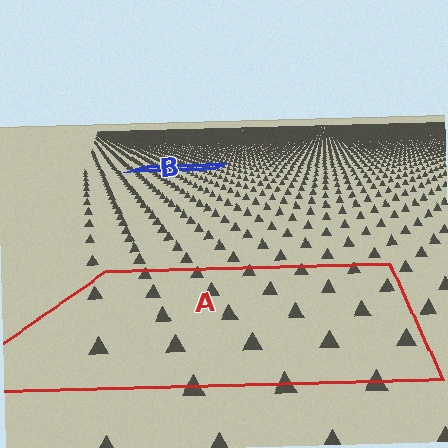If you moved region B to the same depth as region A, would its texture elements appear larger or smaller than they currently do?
They would appear larger. At a closer depth, the same texture elements are projected at a bigger on-screen size.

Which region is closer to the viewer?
Region A is closer. The texture elements there are larger and more spread out.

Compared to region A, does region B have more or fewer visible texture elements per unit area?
Region B has more texture elements per unit area — they are packed more densely because it is farther away.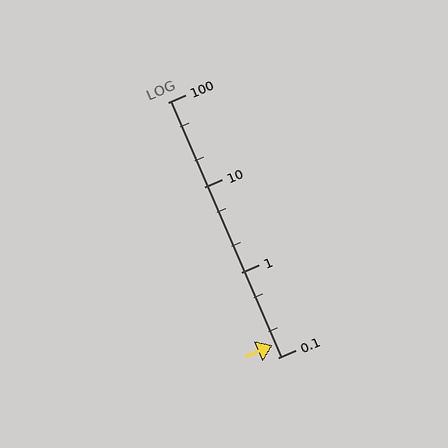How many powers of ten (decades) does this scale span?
The scale spans 3 decades, from 0.1 to 100.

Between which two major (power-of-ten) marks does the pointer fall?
The pointer is between 0.1 and 1.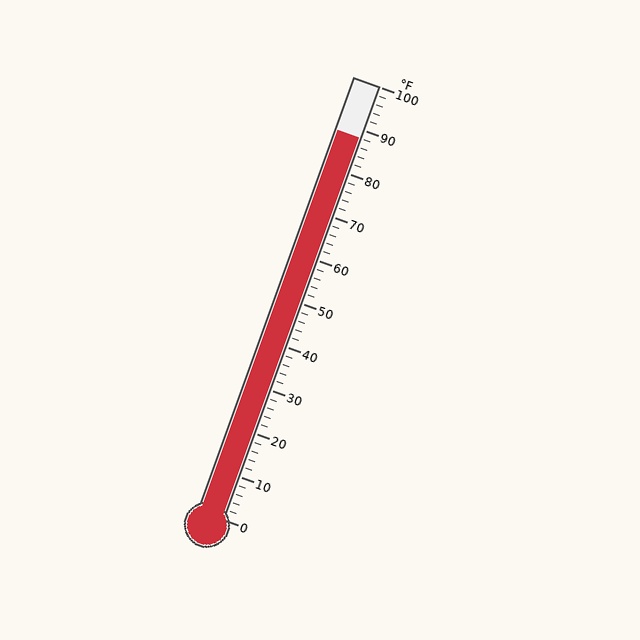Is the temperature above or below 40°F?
The temperature is above 40°F.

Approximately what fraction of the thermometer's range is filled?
The thermometer is filled to approximately 90% of its range.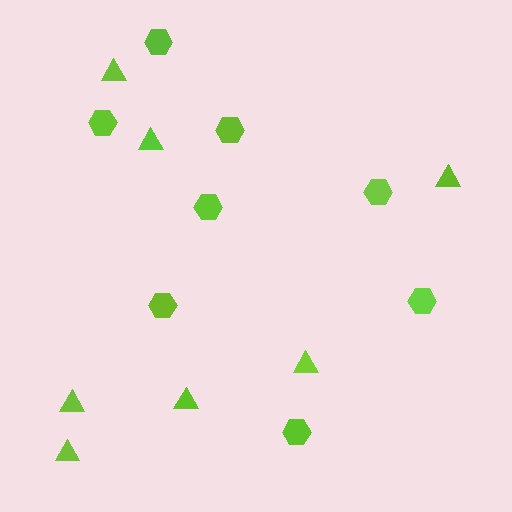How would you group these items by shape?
There are 2 groups: one group of hexagons (8) and one group of triangles (7).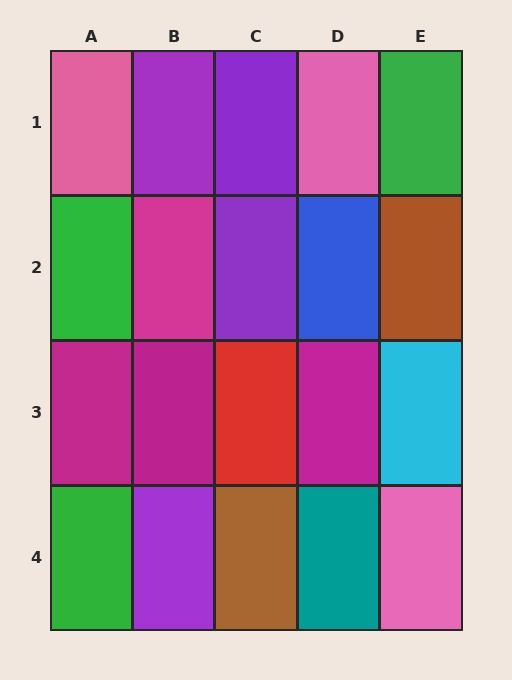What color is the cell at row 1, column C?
Purple.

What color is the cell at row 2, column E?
Brown.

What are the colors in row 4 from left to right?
Green, purple, brown, teal, pink.